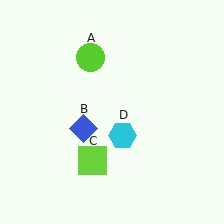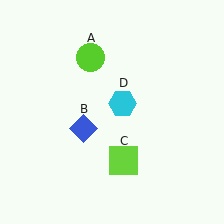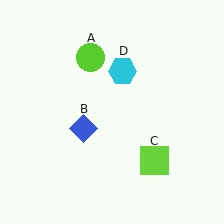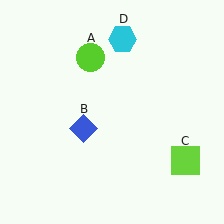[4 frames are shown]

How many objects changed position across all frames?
2 objects changed position: lime square (object C), cyan hexagon (object D).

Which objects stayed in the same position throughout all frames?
Lime circle (object A) and blue diamond (object B) remained stationary.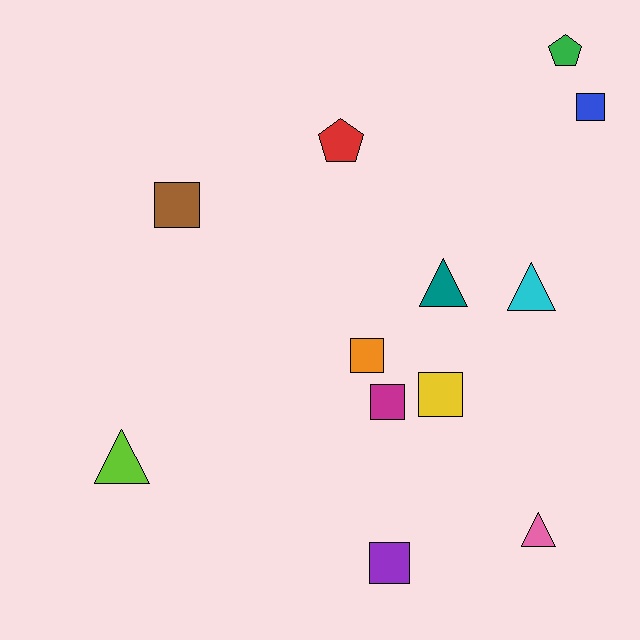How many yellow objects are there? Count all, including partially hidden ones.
There is 1 yellow object.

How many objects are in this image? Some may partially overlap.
There are 12 objects.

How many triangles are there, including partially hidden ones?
There are 4 triangles.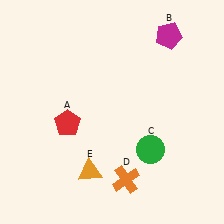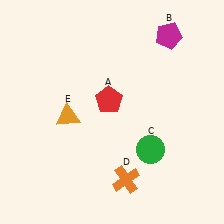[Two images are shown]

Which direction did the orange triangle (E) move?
The orange triangle (E) moved up.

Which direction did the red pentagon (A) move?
The red pentagon (A) moved right.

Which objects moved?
The objects that moved are: the red pentagon (A), the orange triangle (E).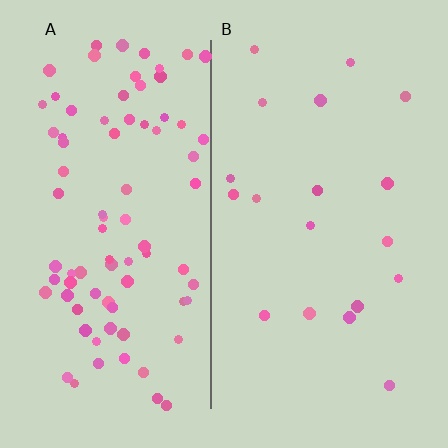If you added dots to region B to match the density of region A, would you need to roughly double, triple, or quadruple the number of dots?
Approximately quadruple.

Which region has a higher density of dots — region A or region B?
A (the left).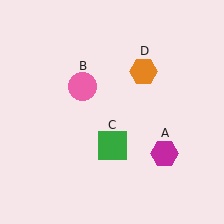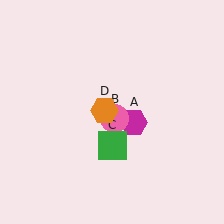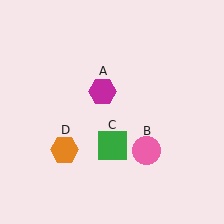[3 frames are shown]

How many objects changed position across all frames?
3 objects changed position: magenta hexagon (object A), pink circle (object B), orange hexagon (object D).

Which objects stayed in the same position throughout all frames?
Green square (object C) remained stationary.